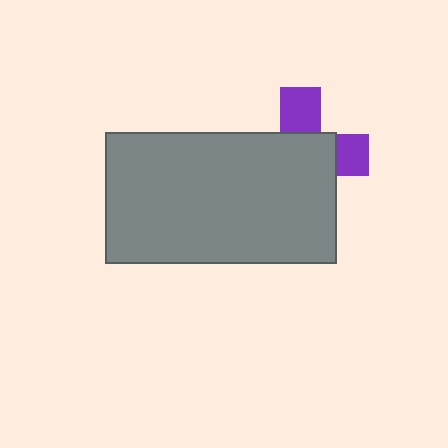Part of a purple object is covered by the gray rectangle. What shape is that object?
It is a cross.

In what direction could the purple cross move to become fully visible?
The purple cross could move toward the upper-right. That would shift it out from behind the gray rectangle entirely.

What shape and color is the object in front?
The object in front is a gray rectangle.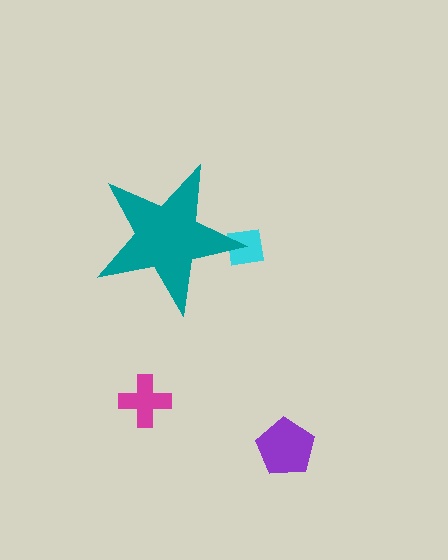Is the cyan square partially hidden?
Yes, the cyan square is partially hidden behind the teal star.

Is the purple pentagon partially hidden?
No, the purple pentagon is fully visible.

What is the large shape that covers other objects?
A teal star.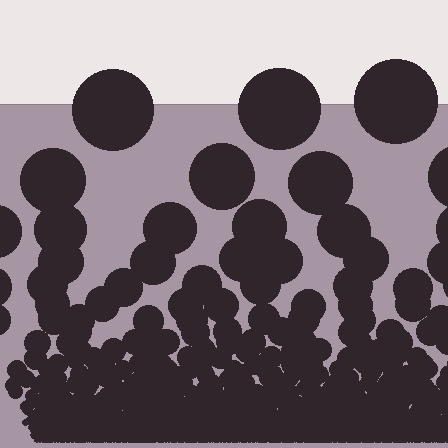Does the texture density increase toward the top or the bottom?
Density increases toward the bottom.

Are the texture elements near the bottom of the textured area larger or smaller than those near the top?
Smaller. The gradient is inverted — elements near the bottom are smaller and denser.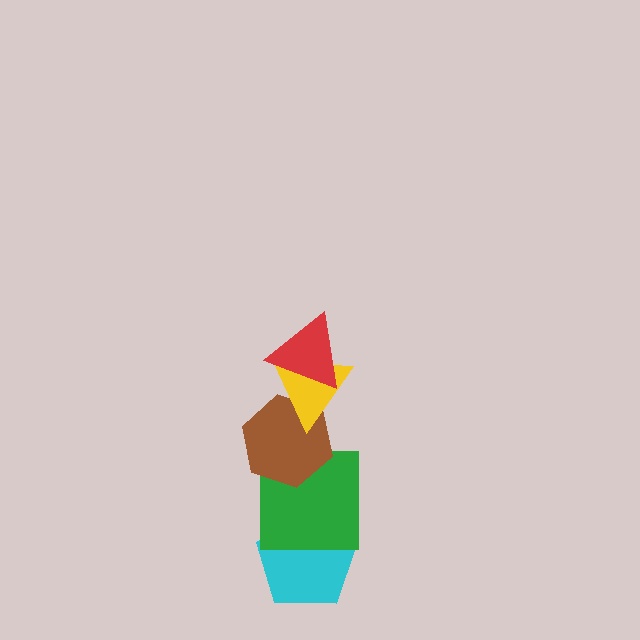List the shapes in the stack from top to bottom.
From top to bottom: the red triangle, the yellow triangle, the brown hexagon, the green square, the cyan pentagon.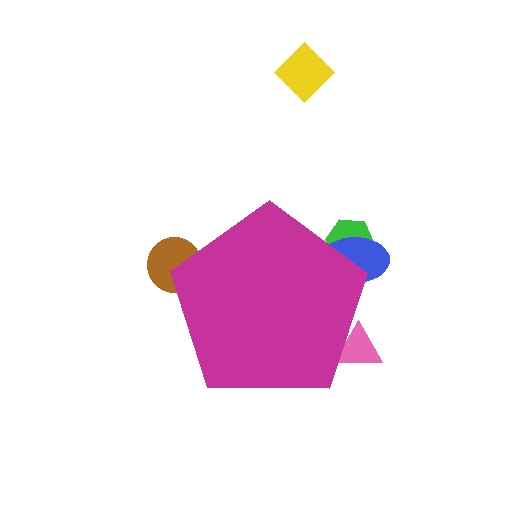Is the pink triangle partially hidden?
Yes, the pink triangle is partially hidden behind the magenta pentagon.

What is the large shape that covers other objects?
A magenta pentagon.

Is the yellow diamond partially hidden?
No, the yellow diamond is fully visible.